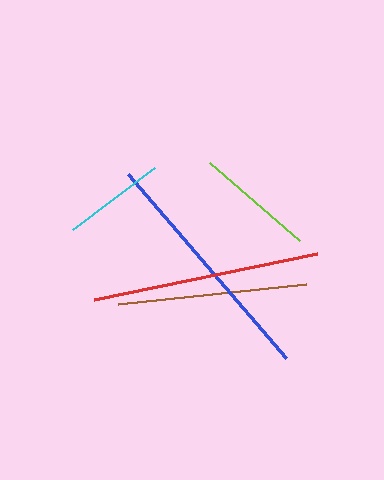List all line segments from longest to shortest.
From longest to shortest: blue, red, brown, lime, cyan.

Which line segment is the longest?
The blue line is the longest at approximately 242 pixels.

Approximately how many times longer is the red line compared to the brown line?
The red line is approximately 1.2 times the length of the brown line.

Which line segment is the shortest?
The cyan line is the shortest at approximately 102 pixels.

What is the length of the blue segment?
The blue segment is approximately 242 pixels long.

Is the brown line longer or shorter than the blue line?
The blue line is longer than the brown line.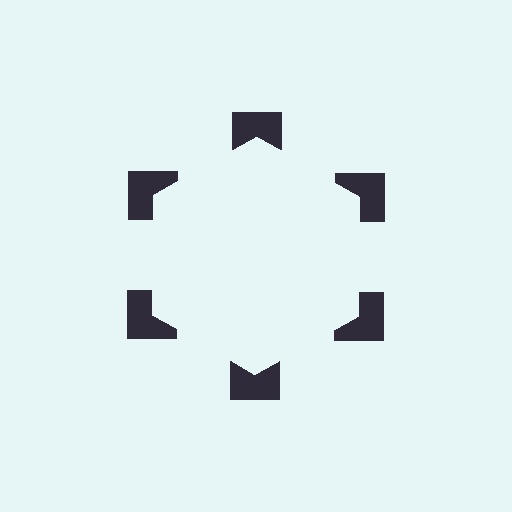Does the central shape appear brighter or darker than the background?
It typically appears slightly brighter than the background, even though no actual brightness change is drawn.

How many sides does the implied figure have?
6 sides.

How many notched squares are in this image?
There are 6 — one at each vertex of the illusory hexagon.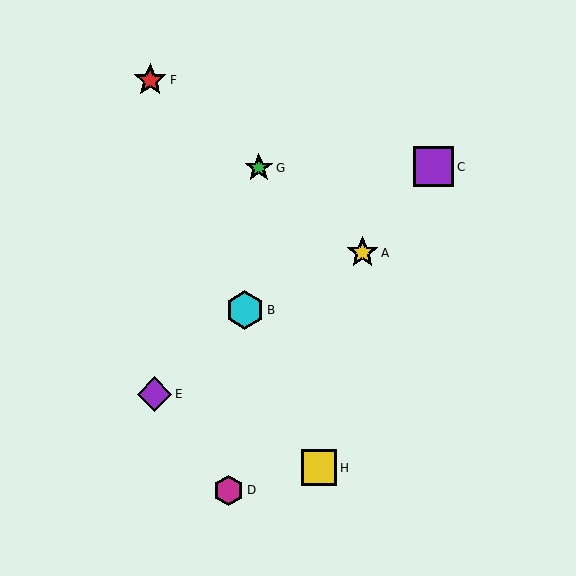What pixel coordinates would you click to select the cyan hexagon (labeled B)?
Click at (245, 310) to select the cyan hexagon B.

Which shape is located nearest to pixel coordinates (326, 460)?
The yellow square (labeled H) at (319, 468) is nearest to that location.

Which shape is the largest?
The purple square (labeled C) is the largest.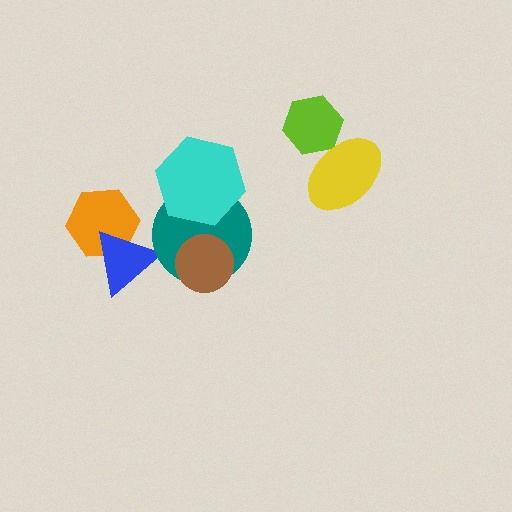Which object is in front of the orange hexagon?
The blue triangle is in front of the orange hexagon.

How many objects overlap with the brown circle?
1 object overlaps with the brown circle.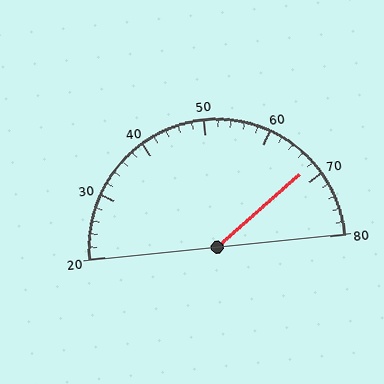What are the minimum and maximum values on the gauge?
The gauge ranges from 20 to 80.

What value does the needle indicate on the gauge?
The needle indicates approximately 68.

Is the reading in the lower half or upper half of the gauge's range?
The reading is in the upper half of the range (20 to 80).